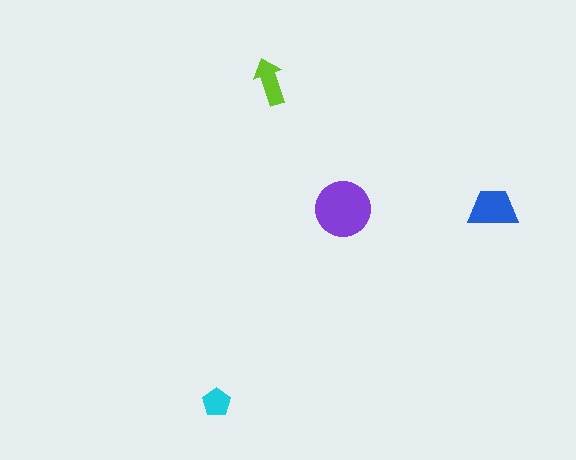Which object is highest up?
The lime arrow is topmost.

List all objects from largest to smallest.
The purple circle, the blue trapezoid, the lime arrow, the cyan pentagon.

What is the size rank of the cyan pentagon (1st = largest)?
4th.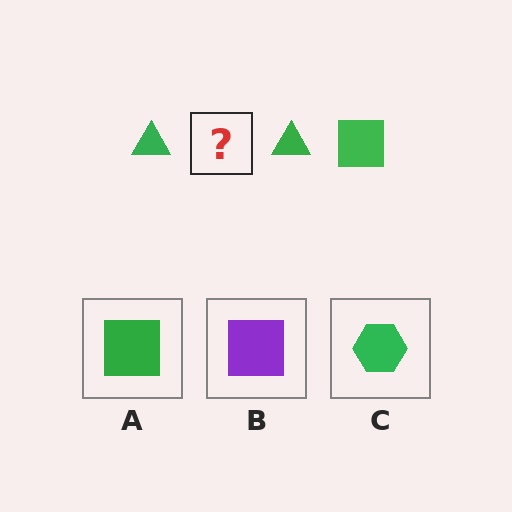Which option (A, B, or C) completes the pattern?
A.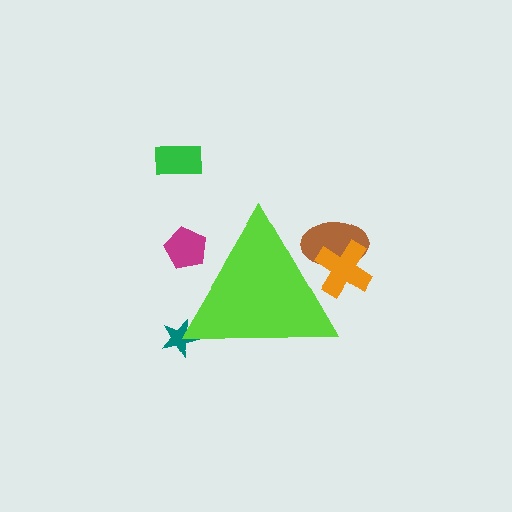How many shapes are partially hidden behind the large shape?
4 shapes are partially hidden.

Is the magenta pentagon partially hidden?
Yes, the magenta pentagon is partially hidden behind the lime triangle.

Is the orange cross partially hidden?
Yes, the orange cross is partially hidden behind the lime triangle.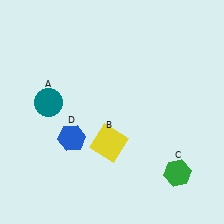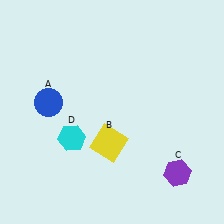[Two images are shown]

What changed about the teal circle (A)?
In Image 1, A is teal. In Image 2, it changed to blue.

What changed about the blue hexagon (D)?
In Image 1, D is blue. In Image 2, it changed to cyan.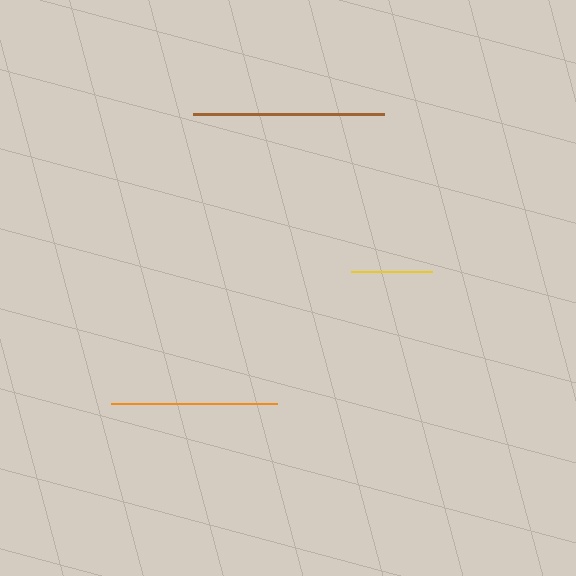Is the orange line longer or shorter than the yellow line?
The orange line is longer than the yellow line.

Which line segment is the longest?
The brown line is the longest at approximately 191 pixels.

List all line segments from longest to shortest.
From longest to shortest: brown, orange, yellow.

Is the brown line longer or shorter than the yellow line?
The brown line is longer than the yellow line.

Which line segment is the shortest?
The yellow line is the shortest at approximately 82 pixels.